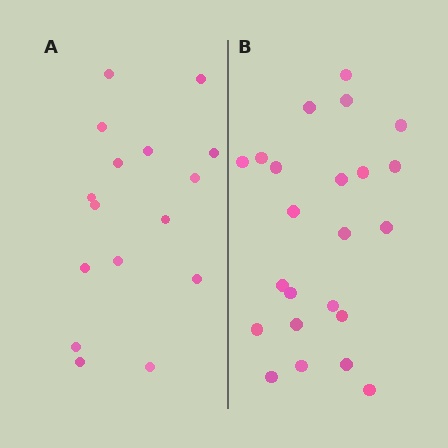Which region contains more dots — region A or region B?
Region B (the right region) has more dots.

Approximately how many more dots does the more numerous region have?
Region B has roughly 8 or so more dots than region A.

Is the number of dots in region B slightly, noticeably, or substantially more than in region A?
Region B has noticeably more, but not dramatically so. The ratio is roughly 1.4 to 1.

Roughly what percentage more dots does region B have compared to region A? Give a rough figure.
About 45% more.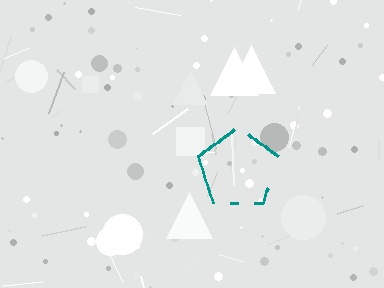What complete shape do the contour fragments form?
The contour fragments form a pentagon.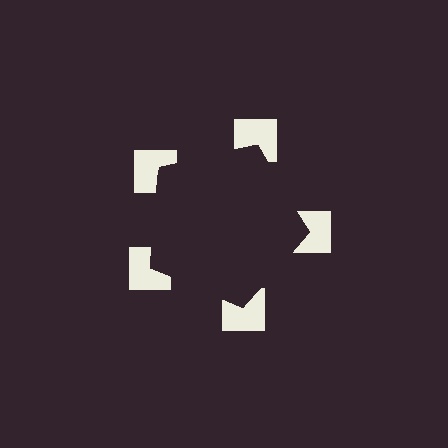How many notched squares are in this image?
There are 5 — one at each vertex of the illusory pentagon.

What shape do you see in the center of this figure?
An illusory pentagon — its edges are inferred from the aligned wedge cuts in the notched squares, not physically drawn.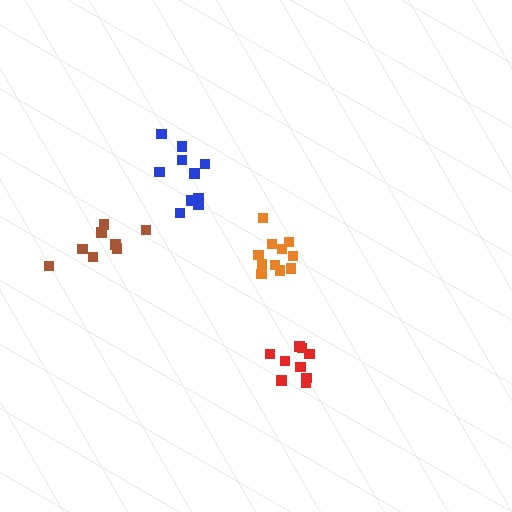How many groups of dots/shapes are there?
There are 4 groups.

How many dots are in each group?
Group 1: 11 dots, Group 2: 8 dots, Group 3: 10 dots, Group 4: 9 dots (38 total).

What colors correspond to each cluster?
The clusters are colored: orange, brown, blue, red.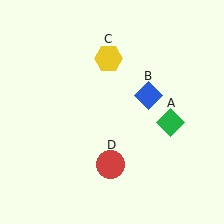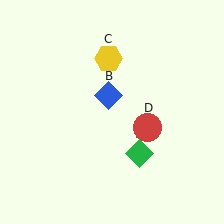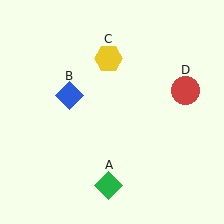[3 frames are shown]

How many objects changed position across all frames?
3 objects changed position: green diamond (object A), blue diamond (object B), red circle (object D).